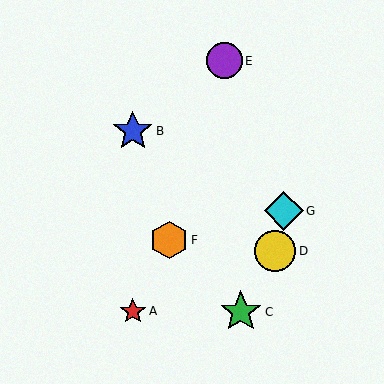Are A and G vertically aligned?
No, A is at x≈133 and G is at x≈284.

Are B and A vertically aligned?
Yes, both are at x≈133.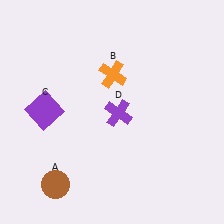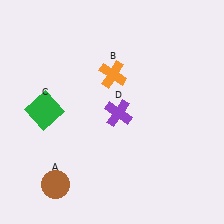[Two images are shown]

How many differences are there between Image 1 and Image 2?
There is 1 difference between the two images.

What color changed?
The square (C) changed from purple in Image 1 to green in Image 2.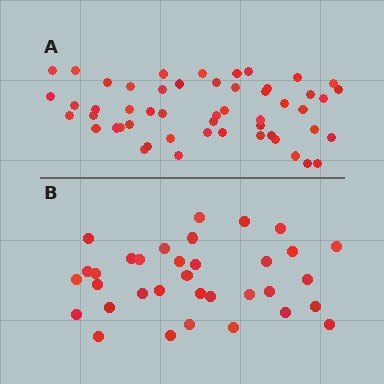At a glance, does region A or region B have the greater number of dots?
Region A (the top region) has more dots.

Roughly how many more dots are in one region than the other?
Region A has approximately 20 more dots than region B.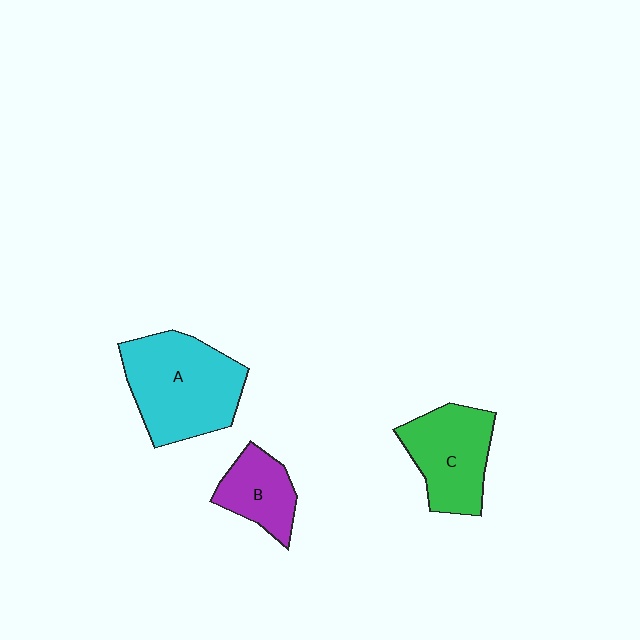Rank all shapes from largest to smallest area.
From largest to smallest: A (cyan), C (green), B (purple).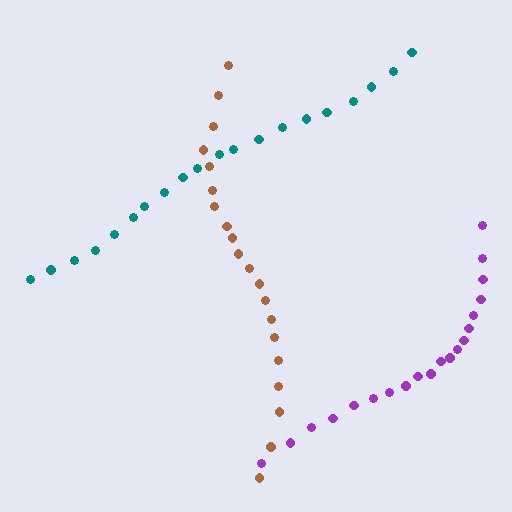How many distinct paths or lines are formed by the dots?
There are 3 distinct paths.